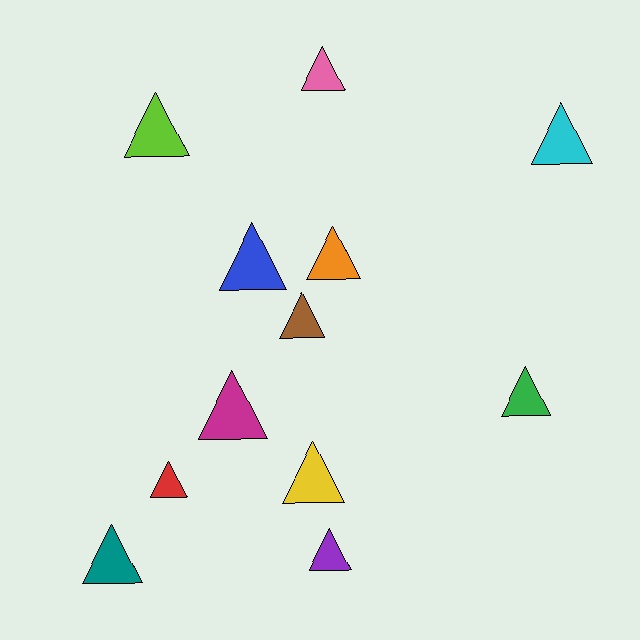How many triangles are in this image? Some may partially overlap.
There are 12 triangles.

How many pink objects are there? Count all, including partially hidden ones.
There is 1 pink object.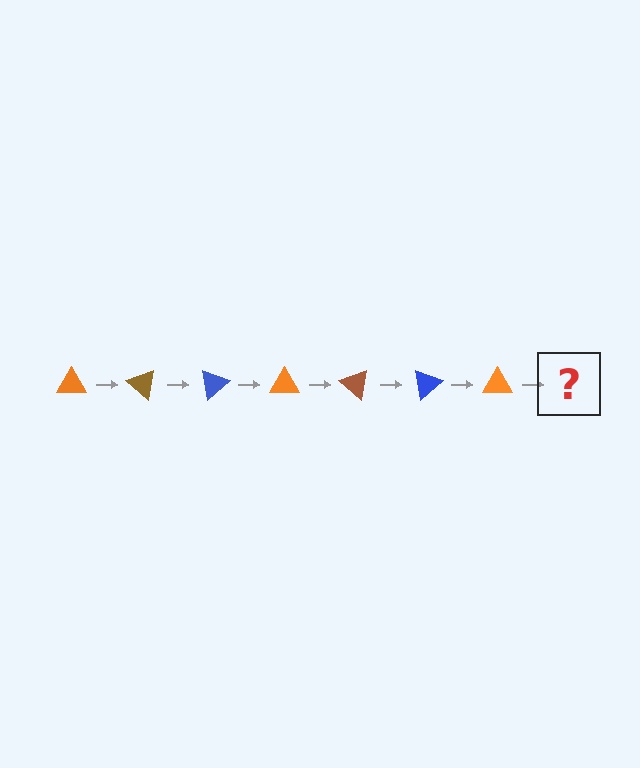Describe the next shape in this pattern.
It should be a brown triangle, rotated 280 degrees from the start.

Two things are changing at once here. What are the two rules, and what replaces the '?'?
The two rules are that it rotates 40 degrees each step and the color cycles through orange, brown, and blue. The '?' should be a brown triangle, rotated 280 degrees from the start.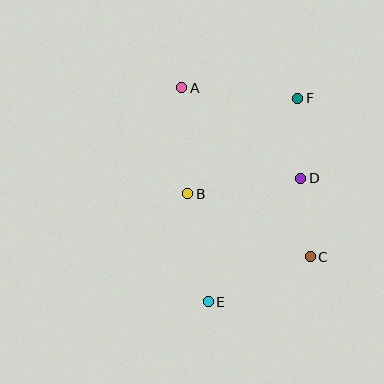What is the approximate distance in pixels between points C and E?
The distance between C and E is approximately 112 pixels.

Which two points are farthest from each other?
Points E and F are farthest from each other.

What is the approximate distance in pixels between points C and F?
The distance between C and F is approximately 159 pixels.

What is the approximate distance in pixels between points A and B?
The distance between A and B is approximately 106 pixels.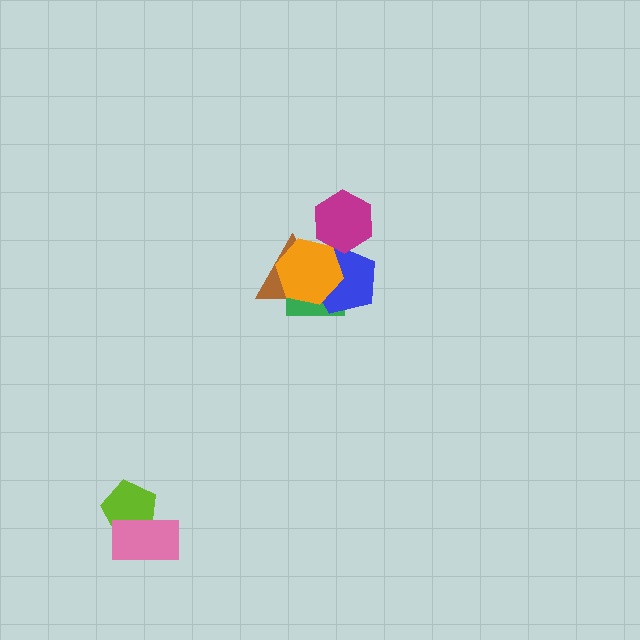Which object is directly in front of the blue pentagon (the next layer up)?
The orange hexagon is directly in front of the blue pentagon.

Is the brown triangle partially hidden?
Yes, it is partially covered by another shape.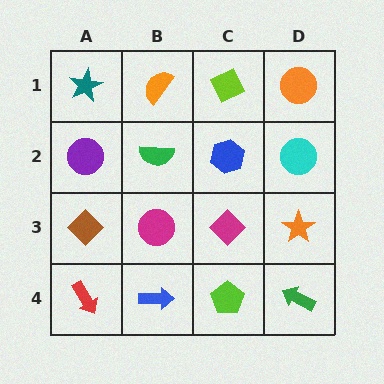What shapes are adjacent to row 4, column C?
A magenta diamond (row 3, column C), a blue arrow (row 4, column B), a green arrow (row 4, column D).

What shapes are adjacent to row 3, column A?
A purple circle (row 2, column A), a red arrow (row 4, column A), a magenta circle (row 3, column B).